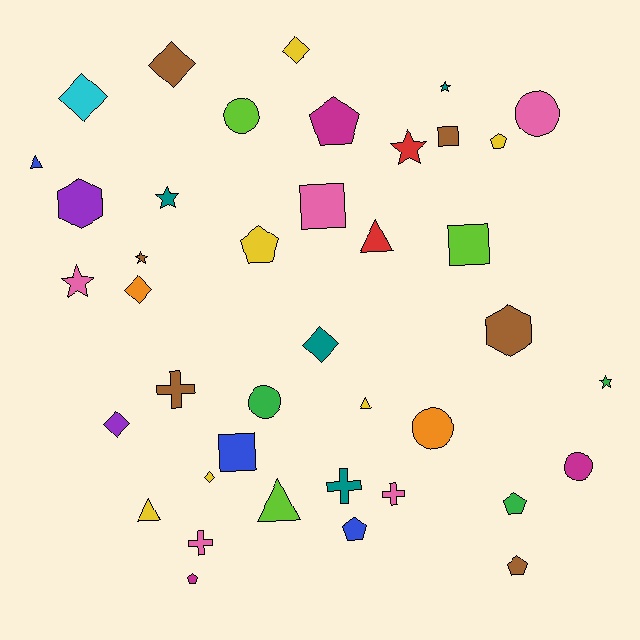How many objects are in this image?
There are 40 objects.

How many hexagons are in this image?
There are 2 hexagons.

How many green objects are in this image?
There are 3 green objects.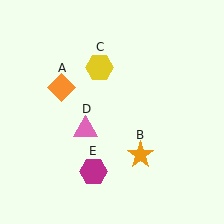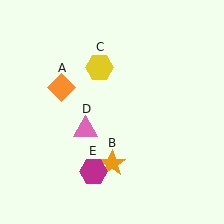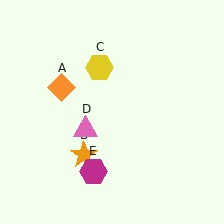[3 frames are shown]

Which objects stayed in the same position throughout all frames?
Orange diamond (object A) and yellow hexagon (object C) and pink triangle (object D) and magenta hexagon (object E) remained stationary.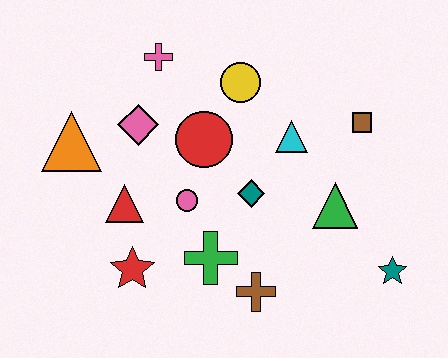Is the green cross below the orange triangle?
Yes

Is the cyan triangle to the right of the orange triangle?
Yes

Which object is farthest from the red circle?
The teal star is farthest from the red circle.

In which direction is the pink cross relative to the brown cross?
The pink cross is above the brown cross.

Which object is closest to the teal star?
The green triangle is closest to the teal star.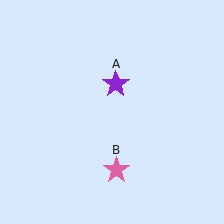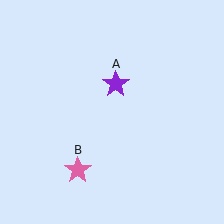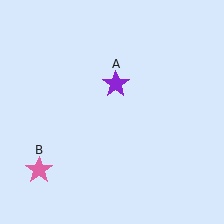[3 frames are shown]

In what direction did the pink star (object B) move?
The pink star (object B) moved left.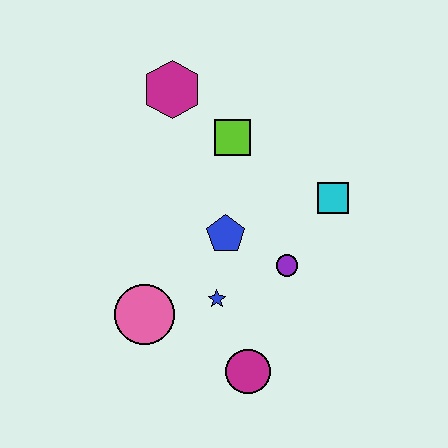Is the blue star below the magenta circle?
No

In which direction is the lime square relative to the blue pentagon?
The lime square is above the blue pentagon.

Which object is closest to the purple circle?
The blue pentagon is closest to the purple circle.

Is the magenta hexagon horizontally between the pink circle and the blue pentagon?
Yes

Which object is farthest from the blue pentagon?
The magenta hexagon is farthest from the blue pentagon.